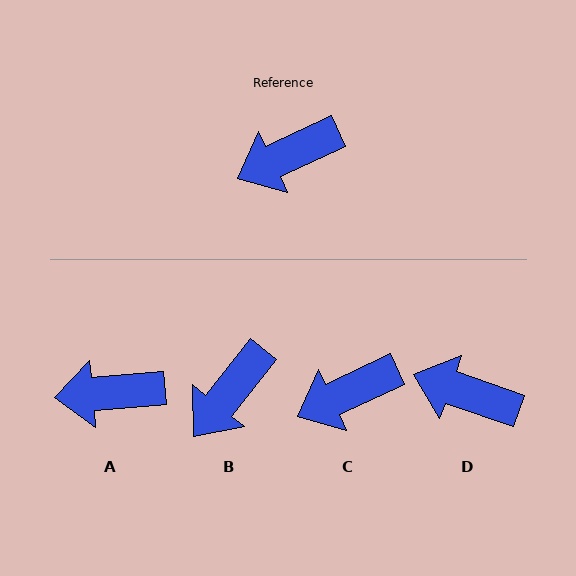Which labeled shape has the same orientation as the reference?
C.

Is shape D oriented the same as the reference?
No, it is off by about 44 degrees.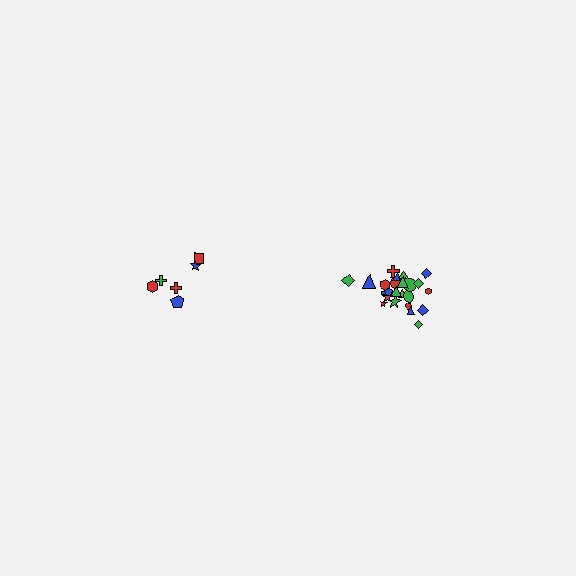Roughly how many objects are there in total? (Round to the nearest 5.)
Roughly 30 objects in total.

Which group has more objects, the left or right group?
The right group.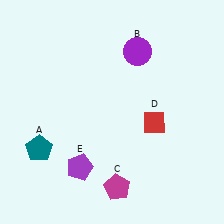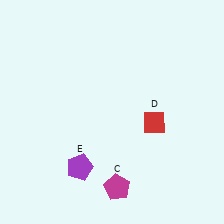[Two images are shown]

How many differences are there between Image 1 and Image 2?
There are 2 differences between the two images.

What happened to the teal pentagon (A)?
The teal pentagon (A) was removed in Image 2. It was in the bottom-left area of Image 1.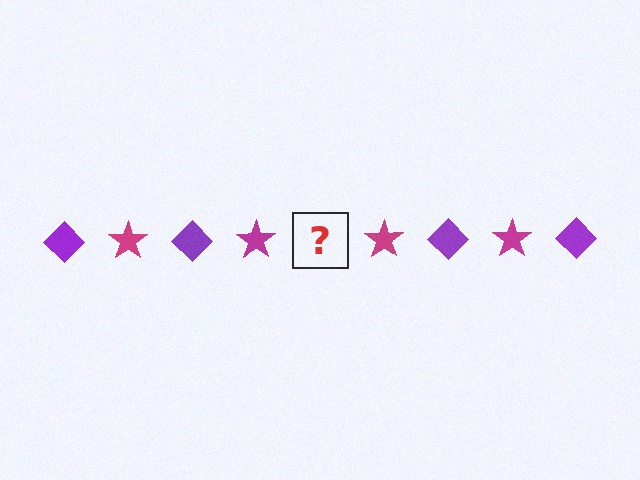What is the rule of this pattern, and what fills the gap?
The rule is that the pattern alternates between purple diamond and magenta star. The gap should be filled with a purple diamond.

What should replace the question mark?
The question mark should be replaced with a purple diamond.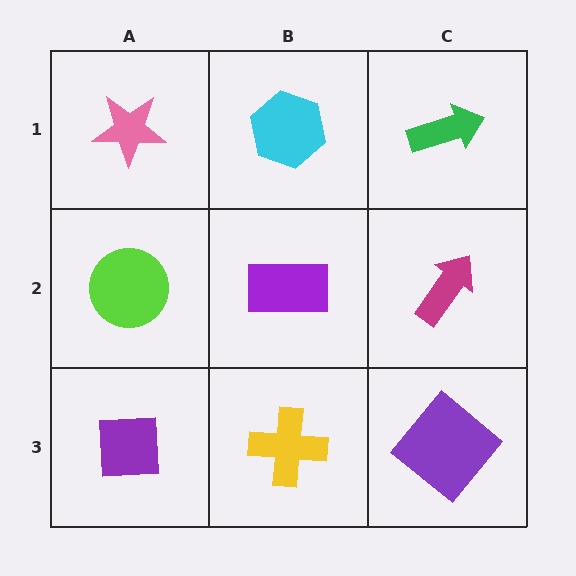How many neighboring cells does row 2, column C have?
3.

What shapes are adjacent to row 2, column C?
A green arrow (row 1, column C), a purple diamond (row 3, column C), a purple rectangle (row 2, column B).